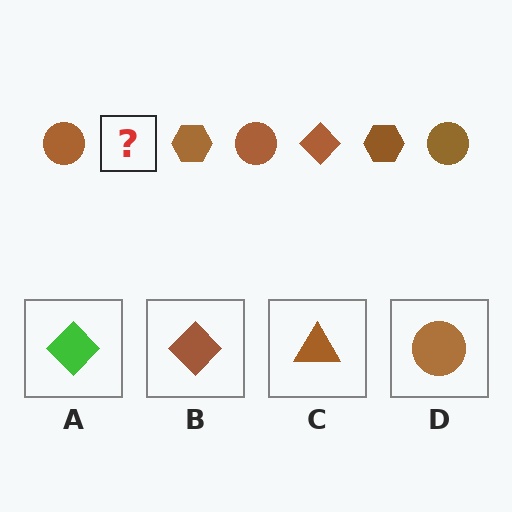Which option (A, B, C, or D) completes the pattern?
B.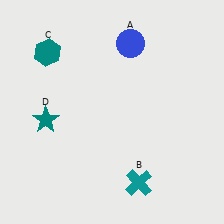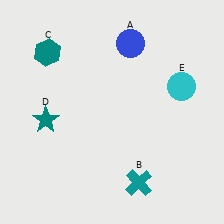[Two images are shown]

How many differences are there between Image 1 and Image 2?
There is 1 difference between the two images.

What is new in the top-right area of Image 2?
A cyan circle (E) was added in the top-right area of Image 2.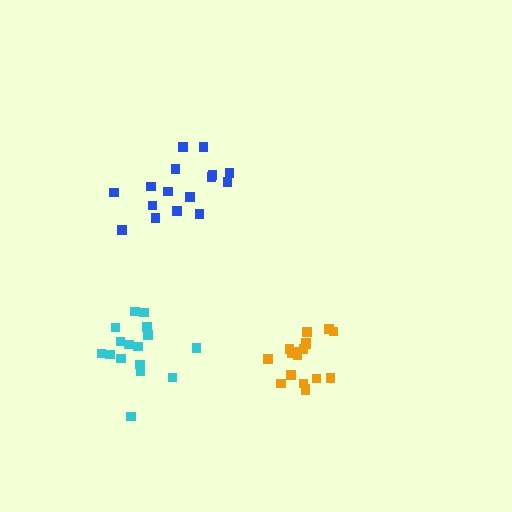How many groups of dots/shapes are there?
There are 3 groups.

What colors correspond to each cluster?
The clusters are colored: cyan, orange, blue.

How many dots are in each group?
Group 1: 16 dots, Group 2: 18 dots, Group 3: 16 dots (50 total).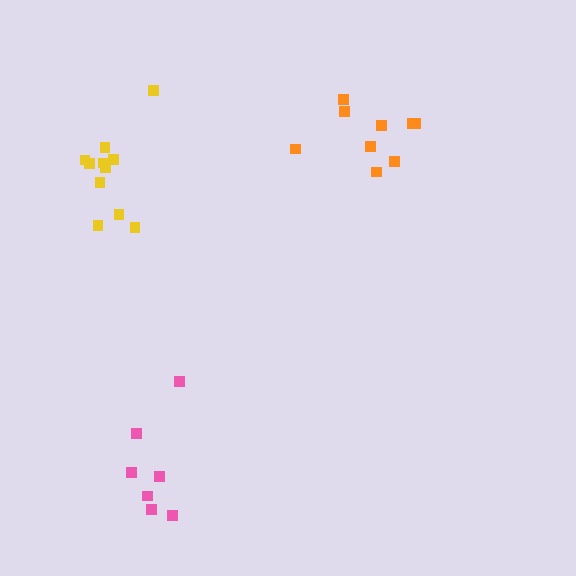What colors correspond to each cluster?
The clusters are colored: yellow, orange, pink.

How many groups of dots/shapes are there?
There are 3 groups.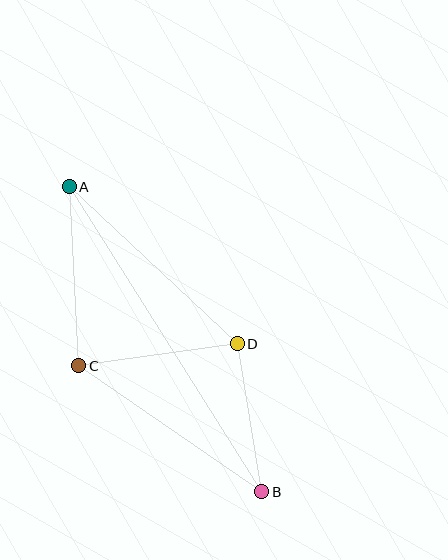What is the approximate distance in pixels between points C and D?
The distance between C and D is approximately 160 pixels.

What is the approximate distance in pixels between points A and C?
The distance between A and C is approximately 179 pixels.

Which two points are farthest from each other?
Points A and B are farthest from each other.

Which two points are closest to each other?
Points B and D are closest to each other.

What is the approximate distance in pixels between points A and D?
The distance between A and D is approximately 230 pixels.